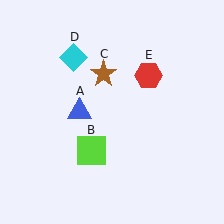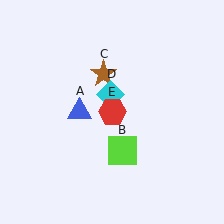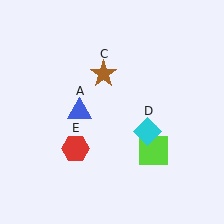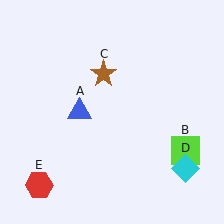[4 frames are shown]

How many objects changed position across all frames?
3 objects changed position: lime square (object B), cyan diamond (object D), red hexagon (object E).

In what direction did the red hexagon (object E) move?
The red hexagon (object E) moved down and to the left.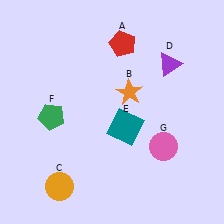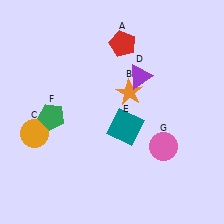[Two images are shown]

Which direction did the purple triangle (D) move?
The purple triangle (D) moved left.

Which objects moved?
The objects that moved are: the orange circle (C), the purple triangle (D).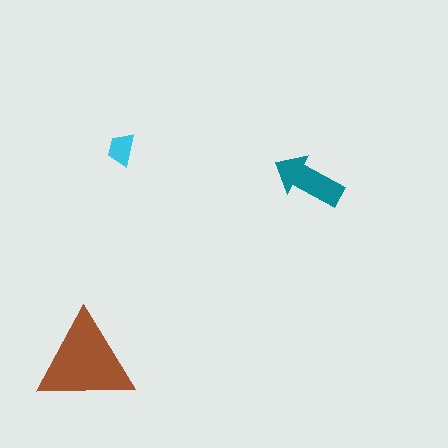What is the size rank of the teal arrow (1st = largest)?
2nd.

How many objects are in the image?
There are 3 objects in the image.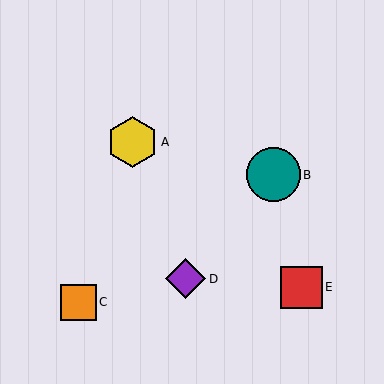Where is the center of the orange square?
The center of the orange square is at (79, 302).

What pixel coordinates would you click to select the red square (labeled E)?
Click at (301, 287) to select the red square E.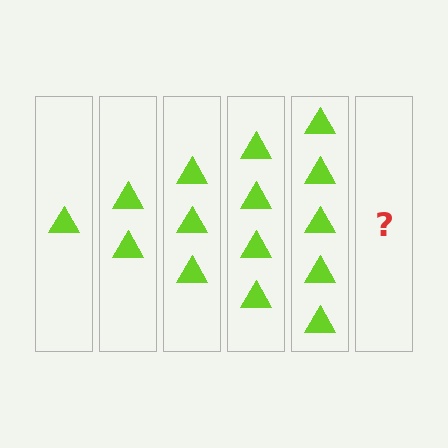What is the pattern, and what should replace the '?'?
The pattern is that each step adds one more triangle. The '?' should be 6 triangles.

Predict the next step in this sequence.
The next step is 6 triangles.